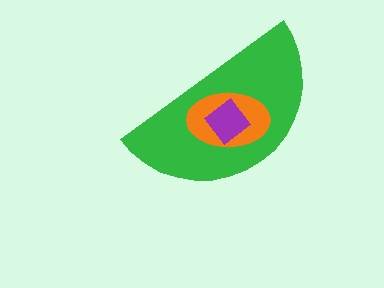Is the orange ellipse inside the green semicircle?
Yes.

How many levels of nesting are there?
3.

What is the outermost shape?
The green semicircle.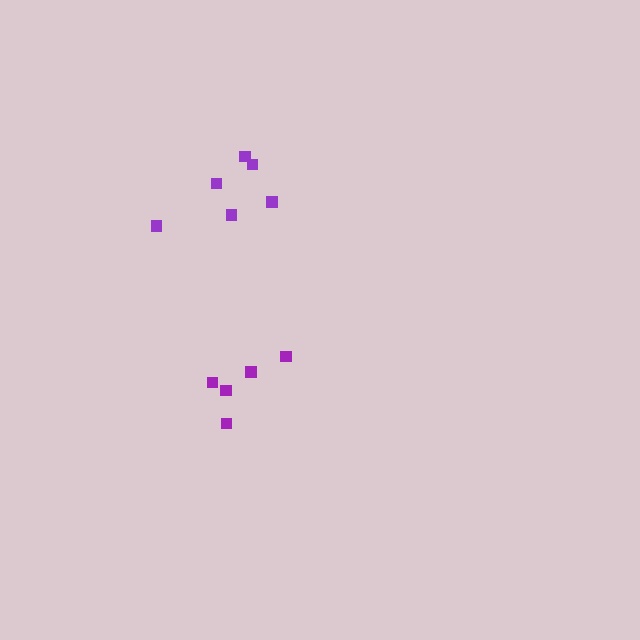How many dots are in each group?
Group 1: 5 dots, Group 2: 6 dots (11 total).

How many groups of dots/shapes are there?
There are 2 groups.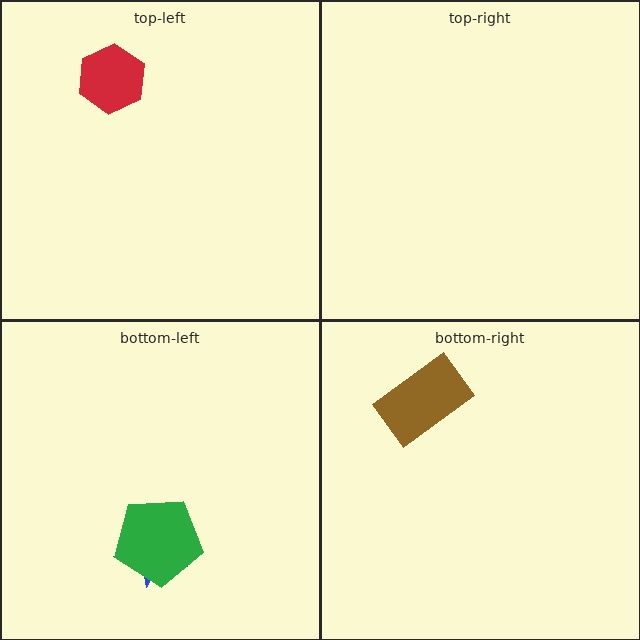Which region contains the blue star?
The bottom-left region.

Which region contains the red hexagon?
The top-left region.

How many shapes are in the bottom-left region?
2.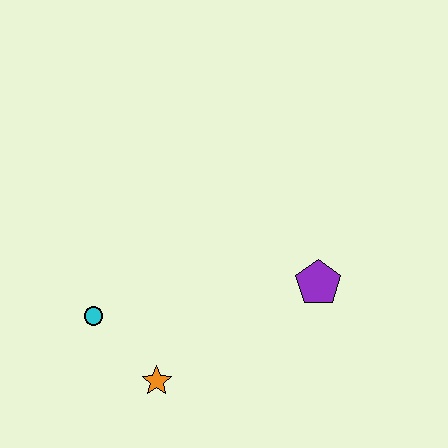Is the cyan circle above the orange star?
Yes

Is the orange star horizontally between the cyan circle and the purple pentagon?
Yes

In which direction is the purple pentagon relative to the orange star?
The purple pentagon is to the right of the orange star.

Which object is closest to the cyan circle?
The orange star is closest to the cyan circle.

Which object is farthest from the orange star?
The purple pentagon is farthest from the orange star.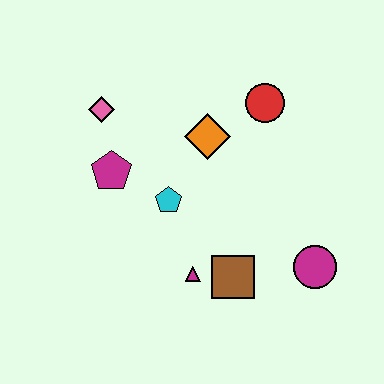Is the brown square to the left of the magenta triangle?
No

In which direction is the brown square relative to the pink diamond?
The brown square is below the pink diamond.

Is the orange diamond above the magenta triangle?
Yes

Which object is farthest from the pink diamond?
The magenta circle is farthest from the pink diamond.